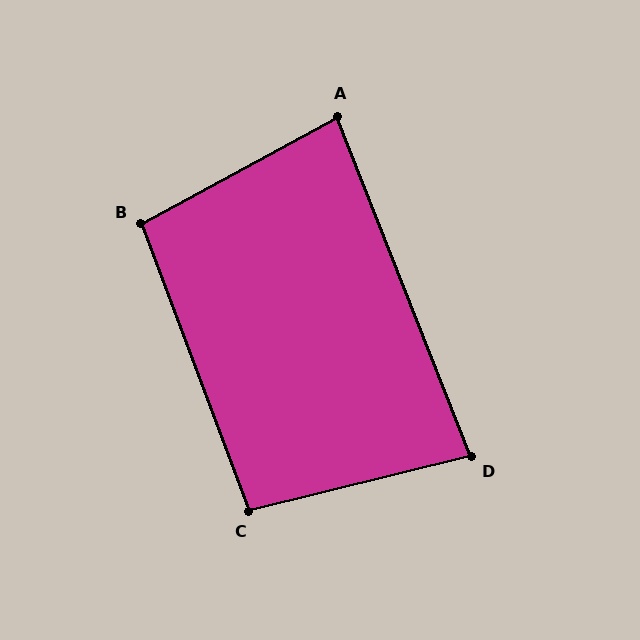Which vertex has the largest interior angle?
B, at approximately 98 degrees.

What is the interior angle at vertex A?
Approximately 83 degrees (acute).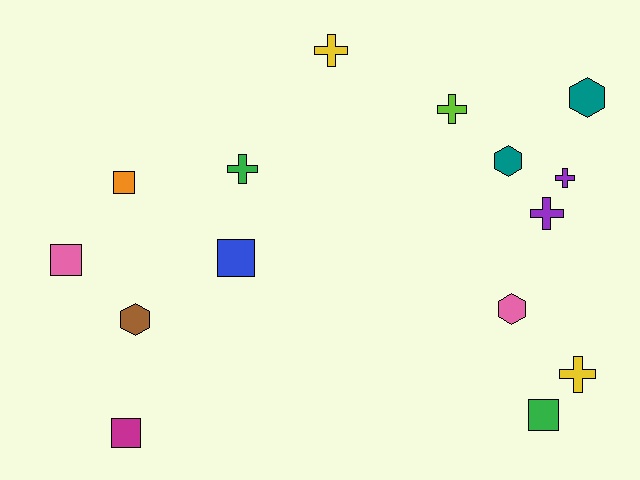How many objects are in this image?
There are 15 objects.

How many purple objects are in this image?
There are 2 purple objects.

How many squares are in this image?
There are 5 squares.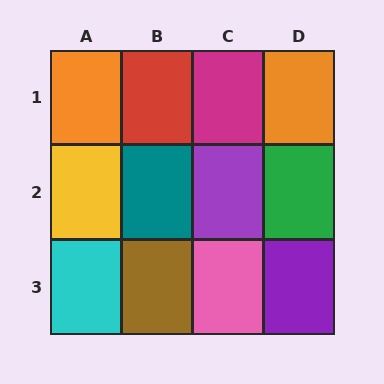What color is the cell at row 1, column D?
Orange.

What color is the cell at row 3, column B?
Brown.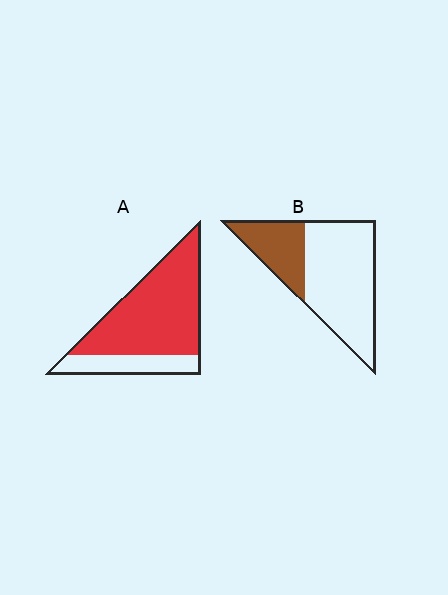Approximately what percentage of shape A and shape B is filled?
A is approximately 75% and B is approximately 30%.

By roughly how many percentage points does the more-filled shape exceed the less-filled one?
By roughly 45 percentage points (A over B).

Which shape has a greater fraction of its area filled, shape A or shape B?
Shape A.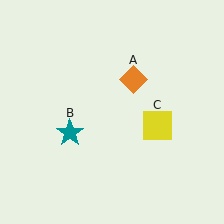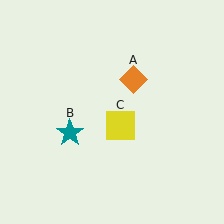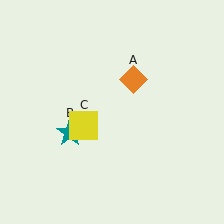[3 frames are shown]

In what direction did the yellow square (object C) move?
The yellow square (object C) moved left.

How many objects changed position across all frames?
1 object changed position: yellow square (object C).